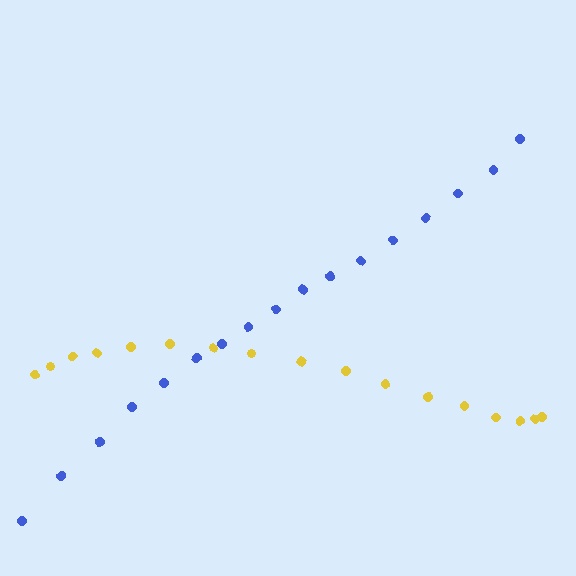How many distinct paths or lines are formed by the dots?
There are 2 distinct paths.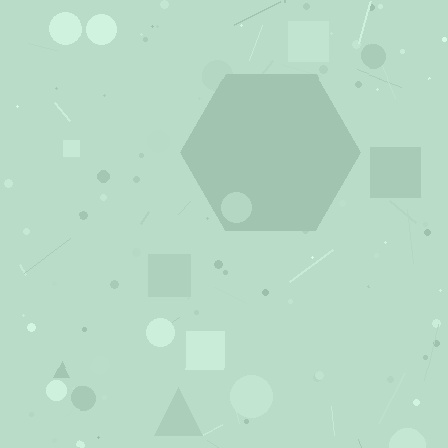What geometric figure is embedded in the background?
A hexagon is embedded in the background.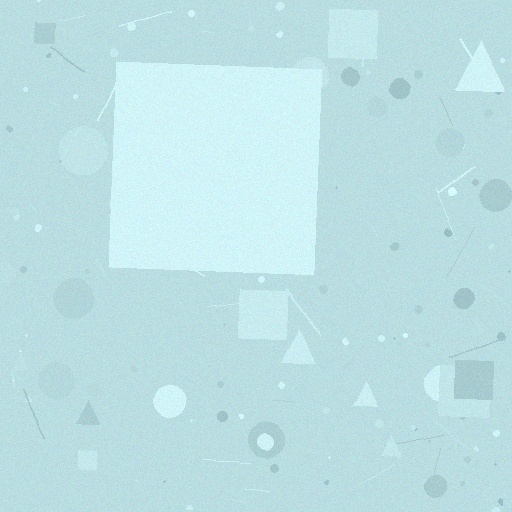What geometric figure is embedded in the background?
A square is embedded in the background.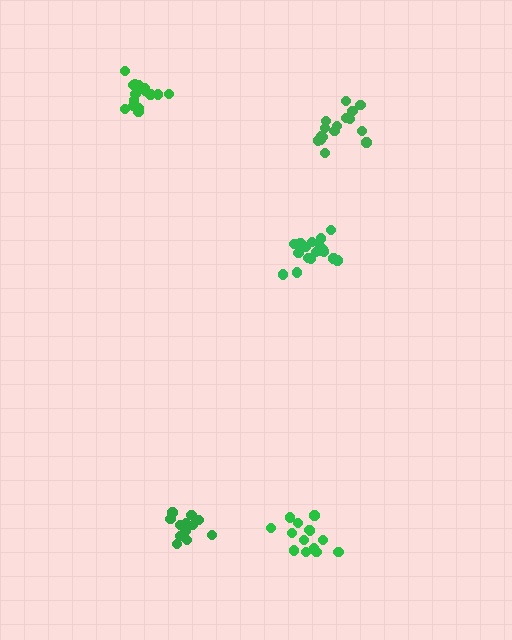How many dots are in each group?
Group 1: 12 dots, Group 2: 18 dots, Group 3: 14 dots, Group 4: 18 dots, Group 5: 16 dots (78 total).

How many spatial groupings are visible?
There are 5 spatial groupings.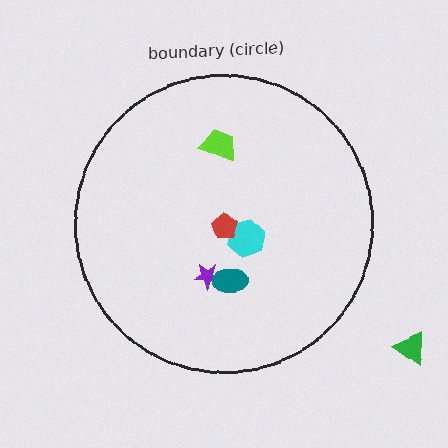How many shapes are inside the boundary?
5 inside, 1 outside.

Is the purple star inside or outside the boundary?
Inside.